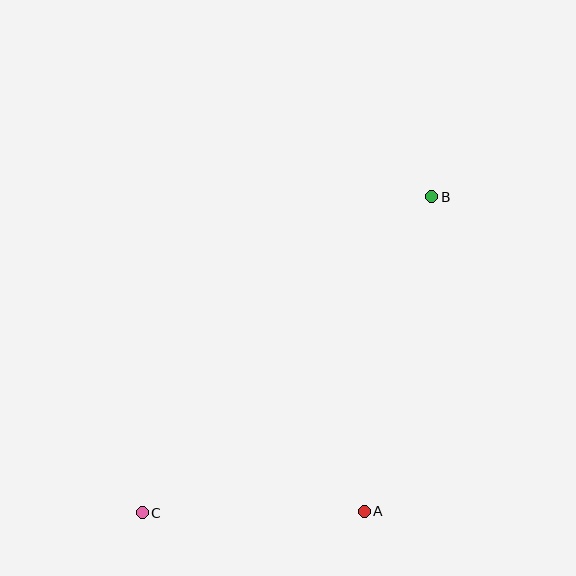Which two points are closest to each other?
Points A and C are closest to each other.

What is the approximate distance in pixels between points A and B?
The distance between A and B is approximately 322 pixels.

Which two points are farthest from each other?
Points B and C are farthest from each other.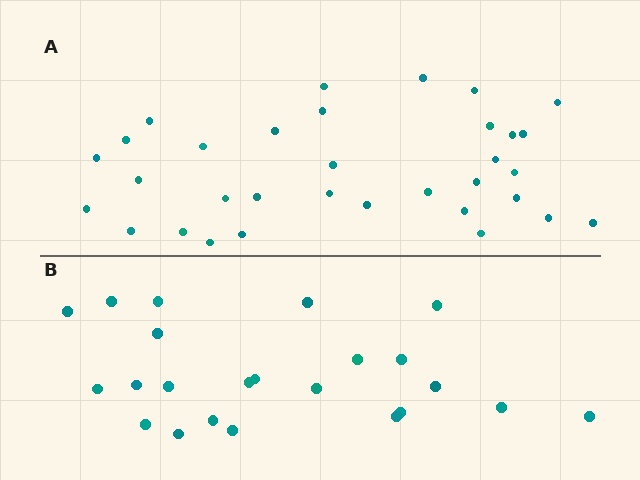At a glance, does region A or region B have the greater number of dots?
Region A (the top region) has more dots.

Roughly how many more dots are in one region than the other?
Region A has roughly 10 or so more dots than region B.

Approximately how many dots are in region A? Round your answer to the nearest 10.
About 30 dots. (The exact count is 33, which rounds to 30.)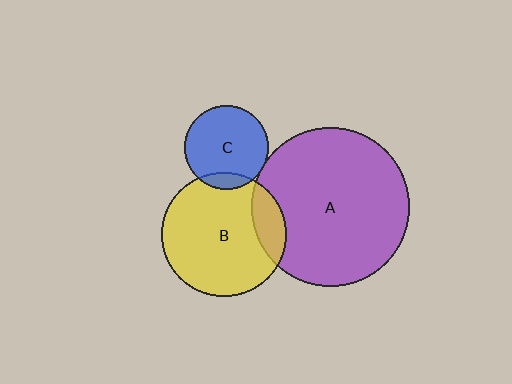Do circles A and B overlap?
Yes.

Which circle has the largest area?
Circle A (purple).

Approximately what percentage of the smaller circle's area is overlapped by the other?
Approximately 15%.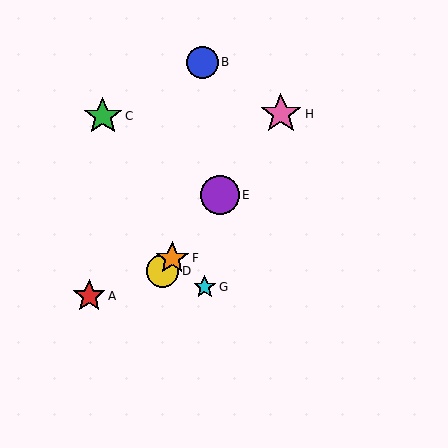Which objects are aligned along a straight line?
Objects D, E, F, H are aligned along a straight line.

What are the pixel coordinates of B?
Object B is at (202, 62).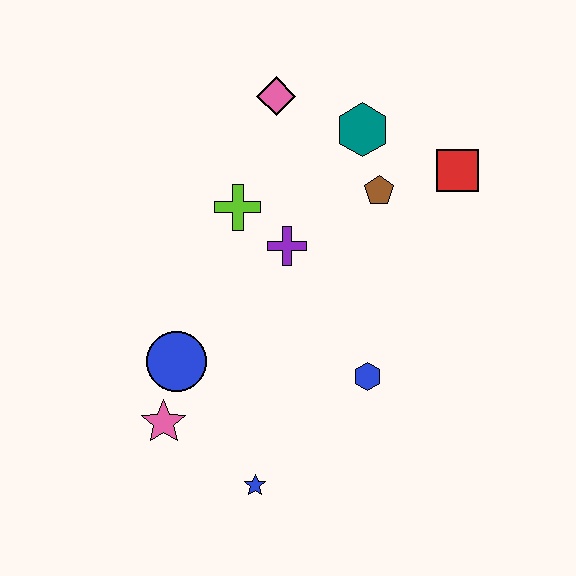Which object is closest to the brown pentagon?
The teal hexagon is closest to the brown pentagon.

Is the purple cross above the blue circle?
Yes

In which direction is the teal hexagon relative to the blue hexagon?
The teal hexagon is above the blue hexagon.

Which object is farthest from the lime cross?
The blue star is farthest from the lime cross.